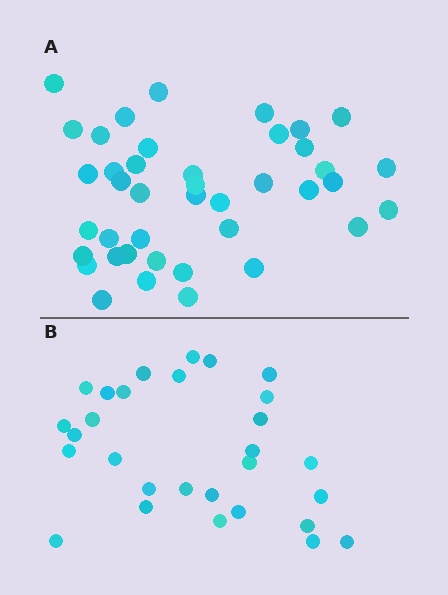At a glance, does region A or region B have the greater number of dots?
Region A (the top region) has more dots.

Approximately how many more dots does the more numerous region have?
Region A has roughly 12 or so more dots than region B.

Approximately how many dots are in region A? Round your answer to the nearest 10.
About 40 dots. (The exact count is 41, which rounds to 40.)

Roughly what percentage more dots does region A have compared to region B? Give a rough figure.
About 40% more.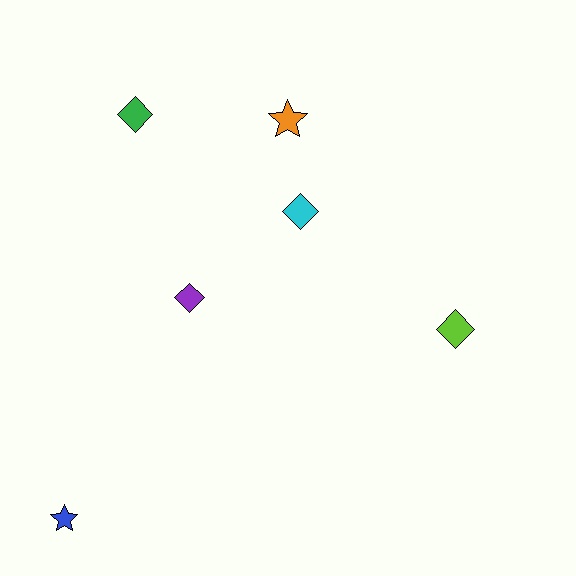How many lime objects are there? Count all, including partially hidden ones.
There is 1 lime object.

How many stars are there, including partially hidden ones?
There are 2 stars.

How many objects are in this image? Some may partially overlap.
There are 6 objects.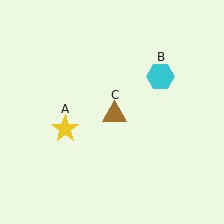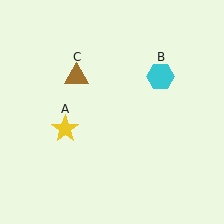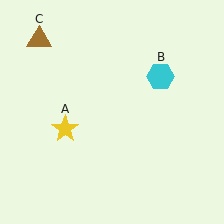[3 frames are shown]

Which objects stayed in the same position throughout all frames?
Yellow star (object A) and cyan hexagon (object B) remained stationary.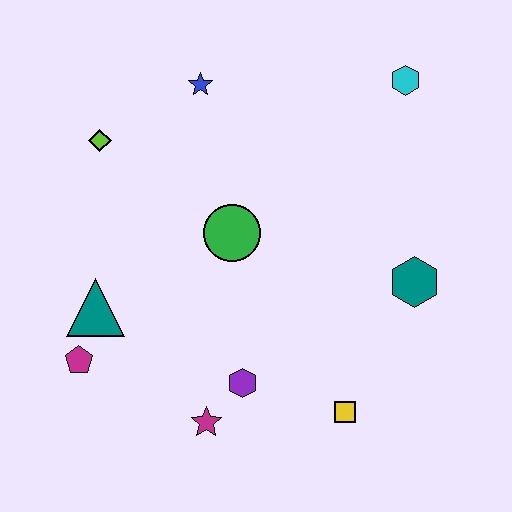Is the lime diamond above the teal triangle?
Yes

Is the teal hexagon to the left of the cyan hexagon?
No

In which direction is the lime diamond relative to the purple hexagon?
The lime diamond is above the purple hexagon.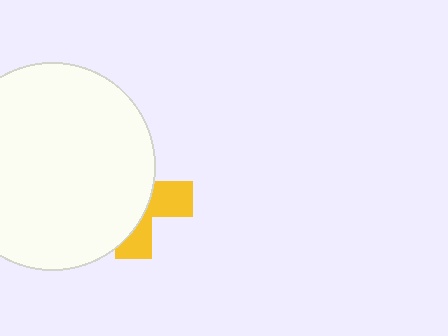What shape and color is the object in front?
The object in front is a white circle.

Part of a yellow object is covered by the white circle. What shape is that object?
It is a cross.